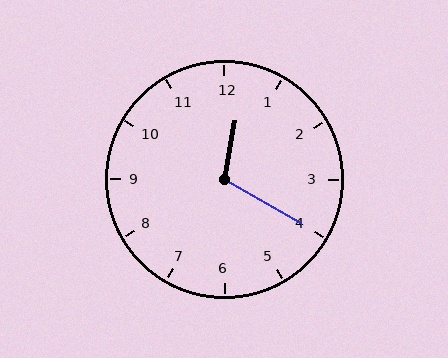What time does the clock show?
12:20.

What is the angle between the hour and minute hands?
Approximately 110 degrees.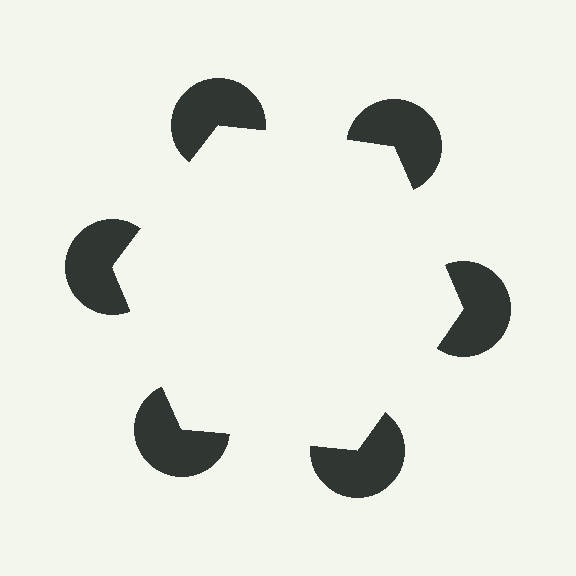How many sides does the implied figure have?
6 sides.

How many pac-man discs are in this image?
There are 6 — one at each vertex of the illusory hexagon.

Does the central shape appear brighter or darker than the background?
It typically appears slightly brighter than the background, even though no actual brightness change is drawn.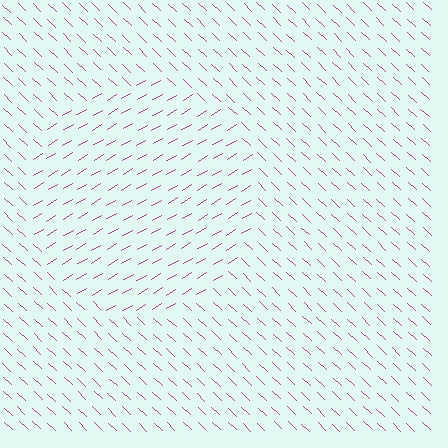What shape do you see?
I see a circle.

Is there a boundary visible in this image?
Yes, there is a texture boundary formed by a change in line orientation.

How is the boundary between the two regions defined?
The boundary is defined purely by a change in line orientation (approximately 74 degrees difference). All lines are the same color and thickness.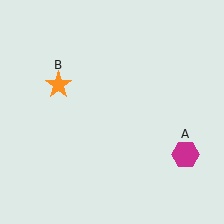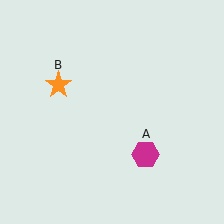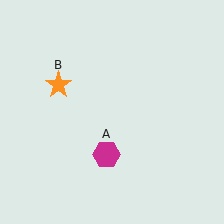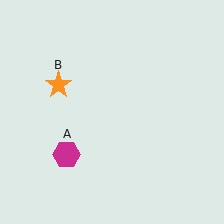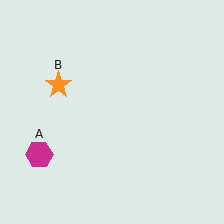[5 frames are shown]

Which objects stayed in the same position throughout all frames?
Orange star (object B) remained stationary.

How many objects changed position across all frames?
1 object changed position: magenta hexagon (object A).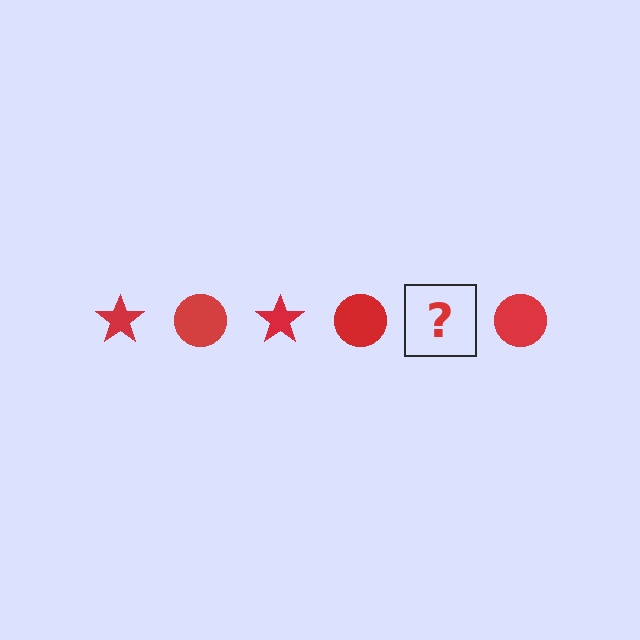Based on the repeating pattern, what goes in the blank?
The blank should be a red star.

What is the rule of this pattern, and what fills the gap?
The rule is that the pattern cycles through star, circle shapes in red. The gap should be filled with a red star.